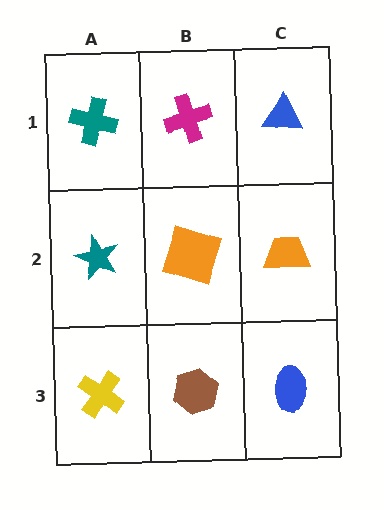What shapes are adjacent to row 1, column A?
A teal star (row 2, column A), a magenta cross (row 1, column B).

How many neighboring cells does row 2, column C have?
3.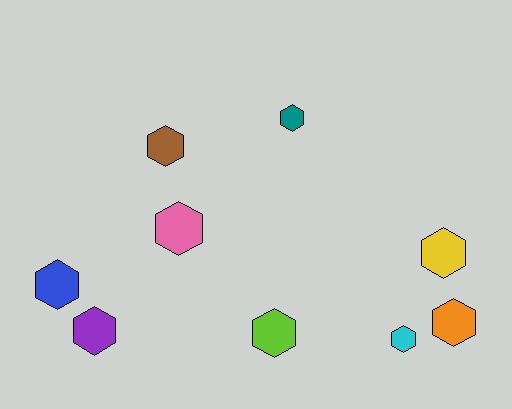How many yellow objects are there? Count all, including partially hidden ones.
There is 1 yellow object.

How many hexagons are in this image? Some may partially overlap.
There are 9 hexagons.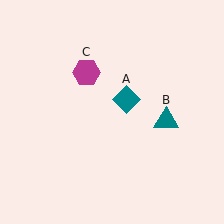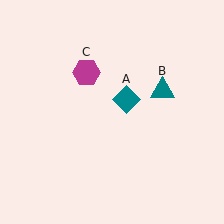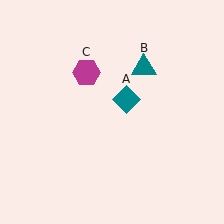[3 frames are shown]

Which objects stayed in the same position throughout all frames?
Teal diamond (object A) and magenta hexagon (object C) remained stationary.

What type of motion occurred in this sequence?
The teal triangle (object B) rotated counterclockwise around the center of the scene.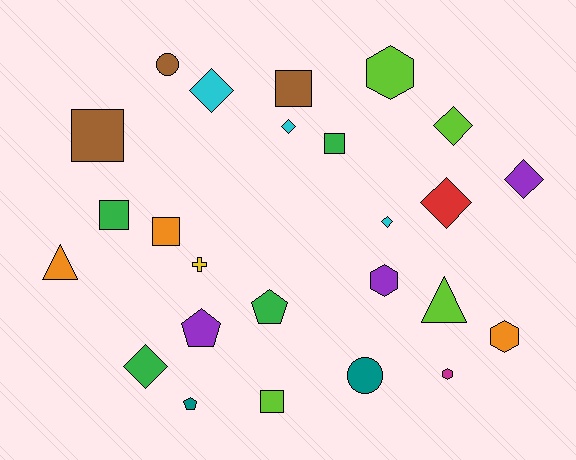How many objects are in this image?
There are 25 objects.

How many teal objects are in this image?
There are 2 teal objects.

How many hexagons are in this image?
There are 4 hexagons.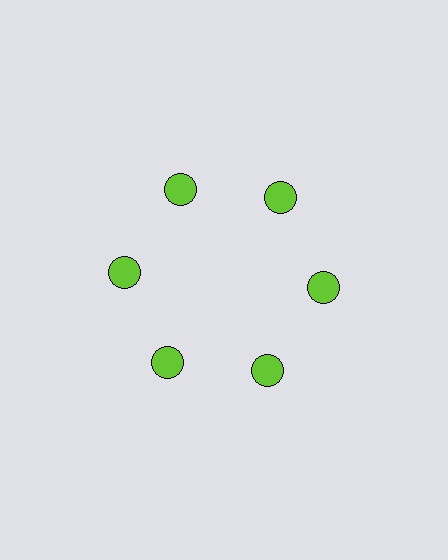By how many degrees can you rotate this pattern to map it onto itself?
The pattern maps onto itself every 60 degrees of rotation.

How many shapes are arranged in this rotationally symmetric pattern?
There are 6 shapes, arranged in 6 groups of 1.